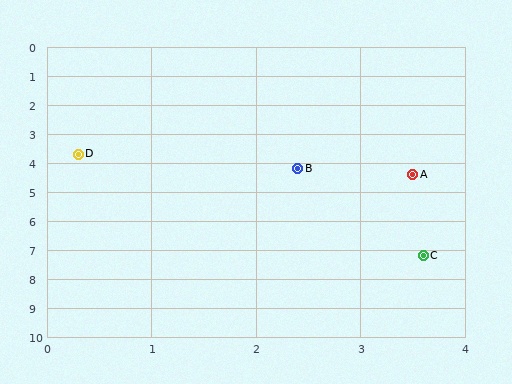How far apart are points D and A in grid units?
Points D and A are about 3.3 grid units apart.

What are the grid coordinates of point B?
Point B is at approximately (2.4, 4.2).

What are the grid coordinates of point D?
Point D is at approximately (0.3, 3.7).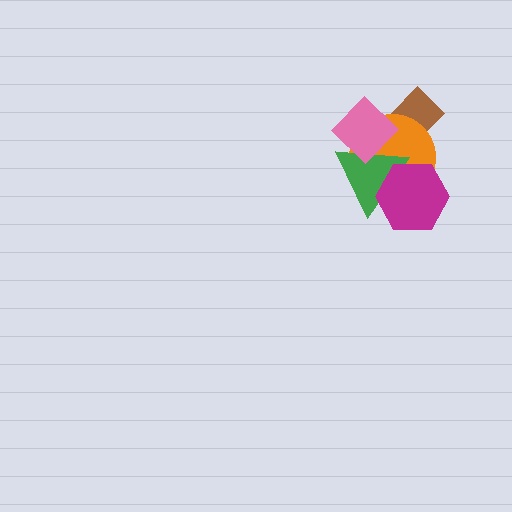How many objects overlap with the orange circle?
4 objects overlap with the orange circle.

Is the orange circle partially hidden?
Yes, it is partially covered by another shape.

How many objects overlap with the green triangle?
3 objects overlap with the green triangle.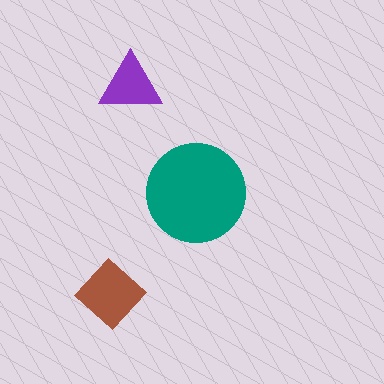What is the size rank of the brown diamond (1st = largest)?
2nd.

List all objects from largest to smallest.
The teal circle, the brown diamond, the purple triangle.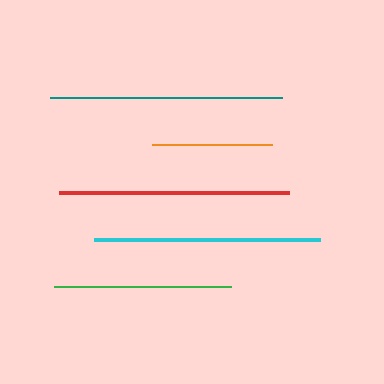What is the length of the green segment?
The green segment is approximately 178 pixels long.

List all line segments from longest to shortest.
From longest to shortest: teal, red, cyan, green, orange.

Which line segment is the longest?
The teal line is the longest at approximately 232 pixels.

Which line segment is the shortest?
The orange line is the shortest at approximately 120 pixels.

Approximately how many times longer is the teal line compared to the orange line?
The teal line is approximately 1.9 times the length of the orange line.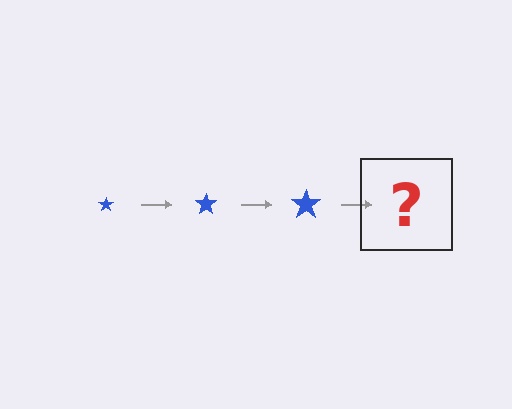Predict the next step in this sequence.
The next step is a blue star, larger than the previous one.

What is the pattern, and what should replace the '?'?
The pattern is that the star gets progressively larger each step. The '?' should be a blue star, larger than the previous one.